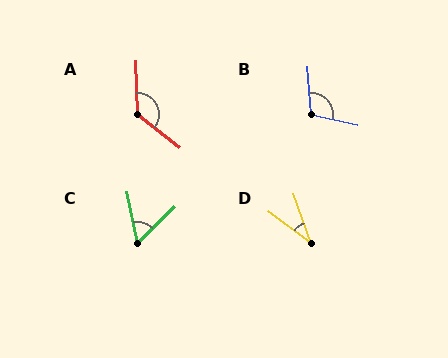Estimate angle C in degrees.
Approximately 57 degrees.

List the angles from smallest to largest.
D (33°), C (57°), B (107°), A (129°).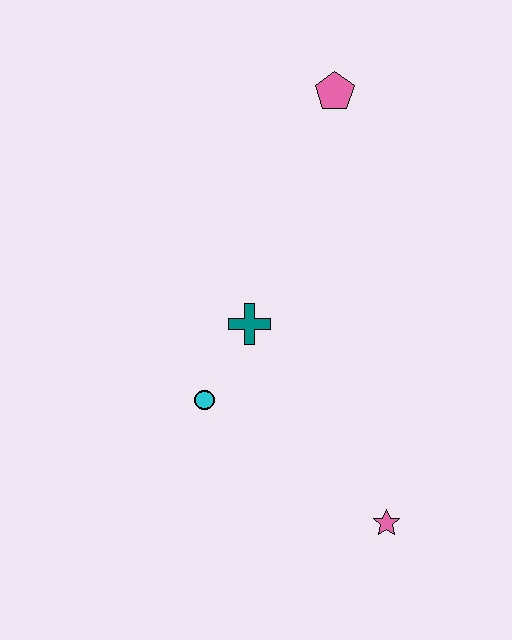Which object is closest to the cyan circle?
The teal cross is closest to the cyan circle.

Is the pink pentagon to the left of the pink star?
Yes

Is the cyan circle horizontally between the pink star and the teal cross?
No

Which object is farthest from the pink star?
The pink pentagon is farthest from the pink star.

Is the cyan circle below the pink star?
No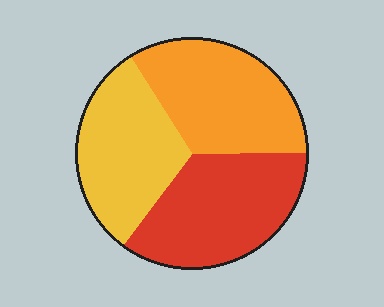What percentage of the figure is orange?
Orange covers about 35% of the figure.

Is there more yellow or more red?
Red.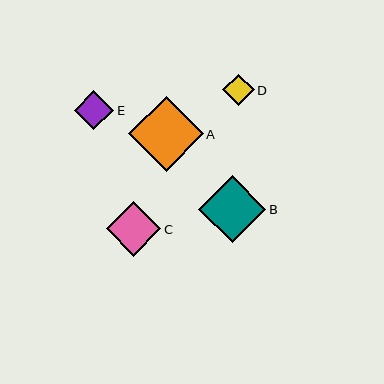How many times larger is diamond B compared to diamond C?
Diamond B is approximately 1.2 times the size of diamond C.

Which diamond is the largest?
Diamond A is the largest with a size of approximately 74 pixels.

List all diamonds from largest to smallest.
From largest to smallest: A, B, C, E, D.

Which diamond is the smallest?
Diamond D is the smallest with a size of approximately 31 pixels.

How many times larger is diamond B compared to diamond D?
Diamond B is approximately 2.1 times the size of diamond D.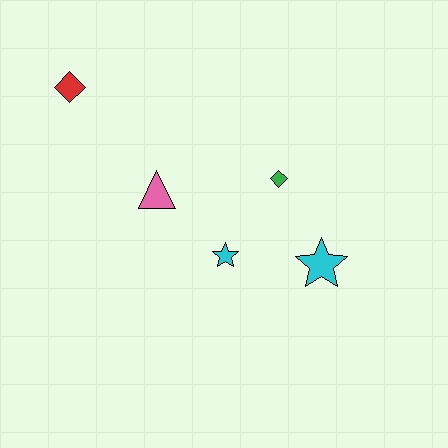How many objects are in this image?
There are 5 objects.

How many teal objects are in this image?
There are no teal objects.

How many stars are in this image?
There are 2 stars.